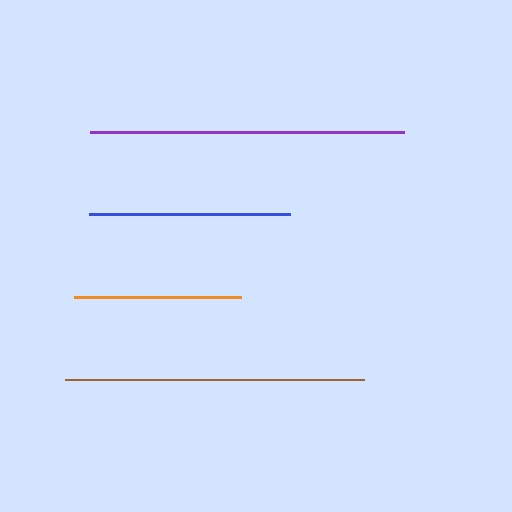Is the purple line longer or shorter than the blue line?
The purple line is longer than the blue line.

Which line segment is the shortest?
The orange line is the shortest at approximately 167 pixels.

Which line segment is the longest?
The purple line is the longest at approximately 315 pixels.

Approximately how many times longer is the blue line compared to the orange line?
The blue line is approximately 1.2 times the length of the orange line.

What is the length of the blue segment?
The blue segment is approximately 201 pixels long.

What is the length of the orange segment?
The orange segment is approximately 167 pixels long.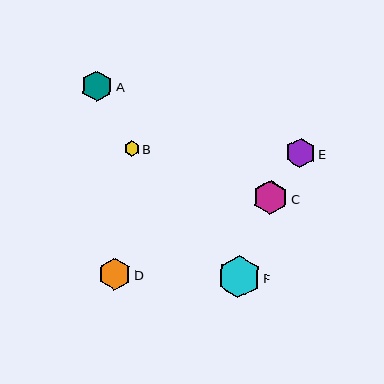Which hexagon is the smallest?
Hexagon B is the smallest with a size of approximately 15 pixels.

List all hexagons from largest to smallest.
From largest to smallest: F, C, D, A, E, B.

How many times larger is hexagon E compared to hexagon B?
Hexagon E is approximately 1.9 times the size of hexagon B.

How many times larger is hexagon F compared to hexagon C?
Hexagon F is approximately 1.3 times the size of hexagon C.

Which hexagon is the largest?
Hexagon F is the largest with a size of approximately 43 pixels.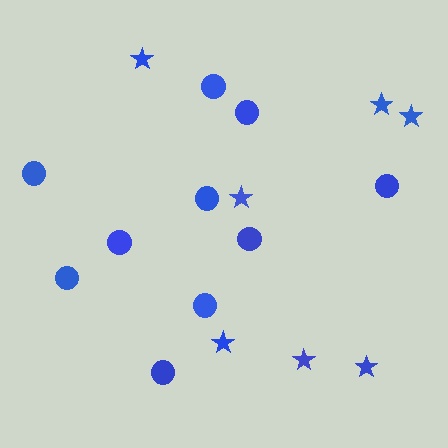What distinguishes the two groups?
There are 2 groups: one group of circles (10) and one group of stars (7).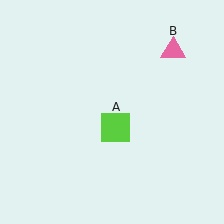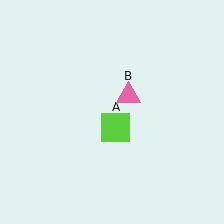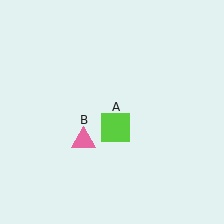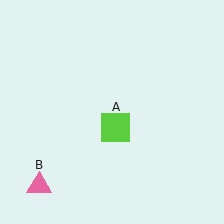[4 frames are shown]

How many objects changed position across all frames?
1 object changed position: pink triangle (object B).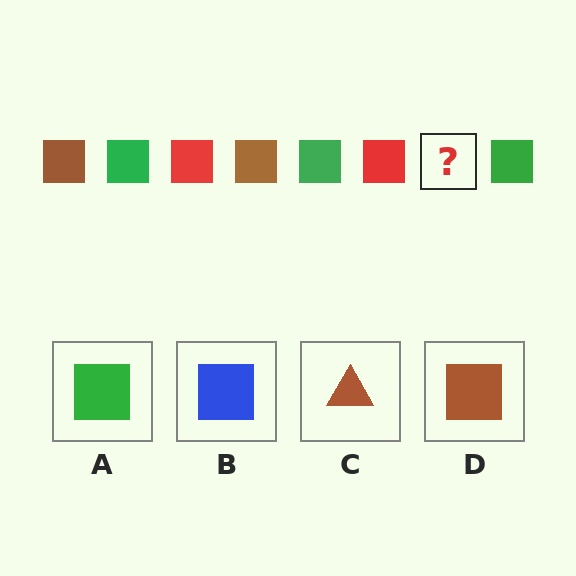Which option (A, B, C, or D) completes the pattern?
D.